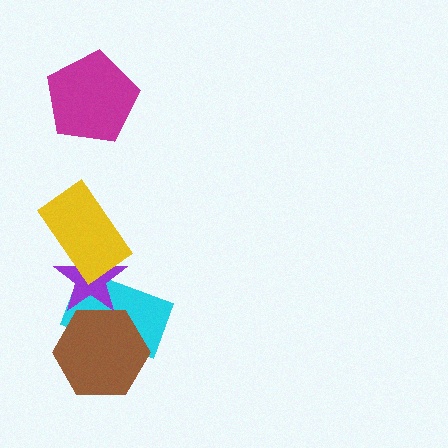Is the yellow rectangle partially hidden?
No, no other shape covers it.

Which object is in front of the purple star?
The yellow rectangle is in front of the purple star.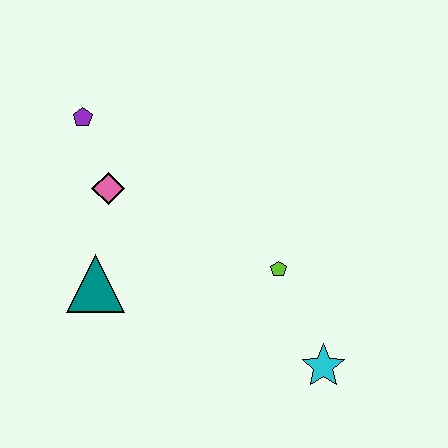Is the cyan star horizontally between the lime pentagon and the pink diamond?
No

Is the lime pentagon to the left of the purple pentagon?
No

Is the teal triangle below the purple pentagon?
Yes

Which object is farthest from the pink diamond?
The cyan star is farthest from the pink diamond.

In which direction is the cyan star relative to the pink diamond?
The cyan star is to the right of the pink diamond.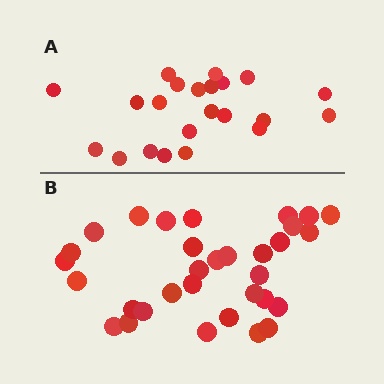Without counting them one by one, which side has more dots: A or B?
Region B (the bottom region) has more dots.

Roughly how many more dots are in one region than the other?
Region B has roughly 10 or so more dots than region A.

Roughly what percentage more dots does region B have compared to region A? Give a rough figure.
About 45% more.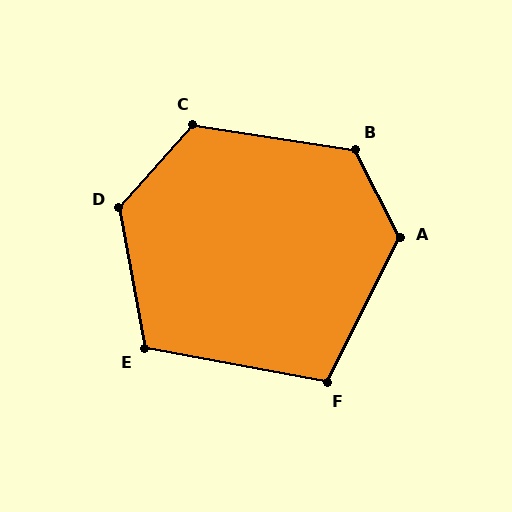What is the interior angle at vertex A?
Approximately 126 degrees (obtuse).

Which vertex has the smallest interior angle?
F, at approximately 106 degrees.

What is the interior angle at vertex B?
Approximately 126 degrees (obtuse).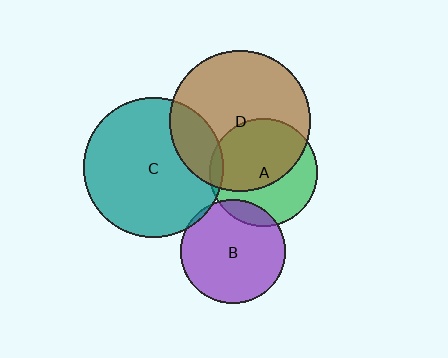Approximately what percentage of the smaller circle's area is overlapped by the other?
Approximately 60%.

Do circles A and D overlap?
Yes.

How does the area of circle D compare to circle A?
Approximately 1.7 times.